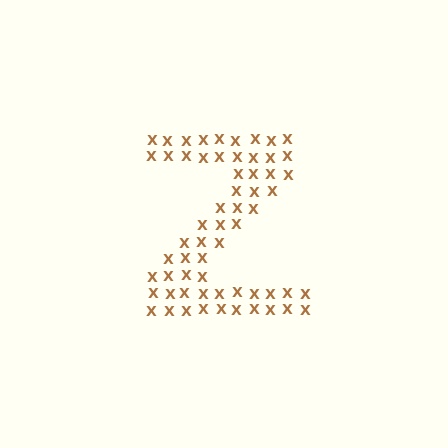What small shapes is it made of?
It is made of small letter X's.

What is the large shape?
The large shape is the letter Z.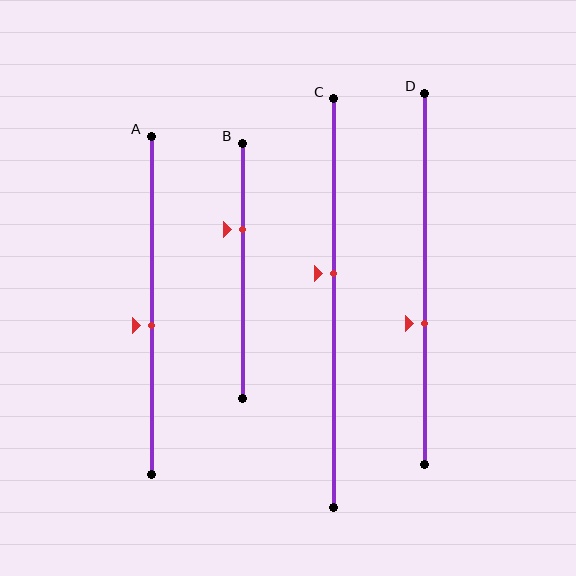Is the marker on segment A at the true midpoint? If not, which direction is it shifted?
No, the marker on segment A is shifted downward by about 6% of the segment length.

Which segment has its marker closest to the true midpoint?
Segment A has its marker closest to the true midpoint.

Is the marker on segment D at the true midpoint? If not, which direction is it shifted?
No, the marker on segment D is shifted downward by about 12% of the segment length.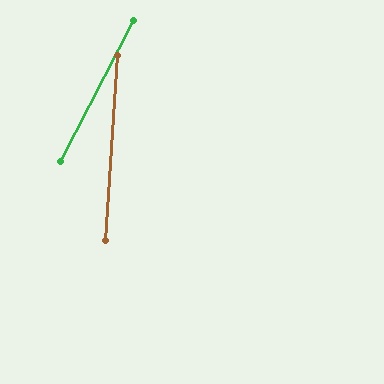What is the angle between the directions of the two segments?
Approximately 24 degrees.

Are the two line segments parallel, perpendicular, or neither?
Neither parallel nor perpendicular — they differ by about 24°.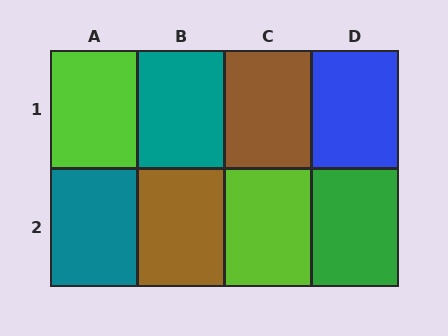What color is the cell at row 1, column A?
Lime.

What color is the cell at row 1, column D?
Blue.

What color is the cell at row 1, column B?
Teal.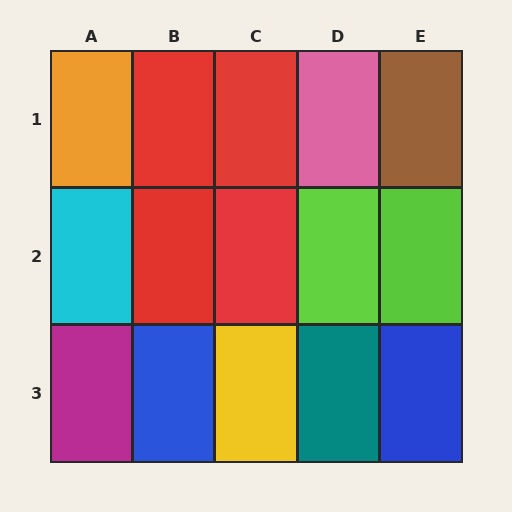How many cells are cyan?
1 cell is cyan.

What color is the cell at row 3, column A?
Magenta.